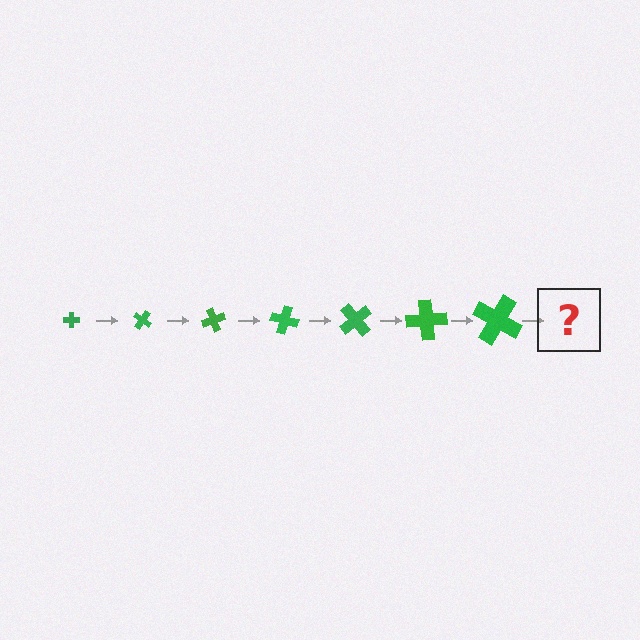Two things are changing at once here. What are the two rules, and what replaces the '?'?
The two rules are that the cross grows larger each step and it rotates 35 degrees each step. The '?' should be a cross, larger than the previous one and rotated 245 degrees from the start.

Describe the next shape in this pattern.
It should be a cross, larger than the previous one and rotated 245 degrees from the start.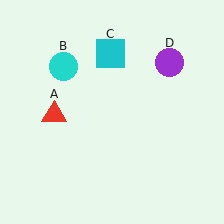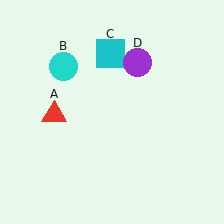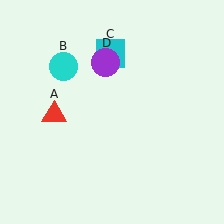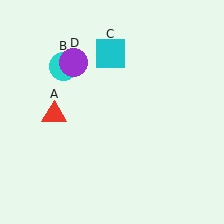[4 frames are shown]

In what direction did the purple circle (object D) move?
The purple circle (object D) moved left.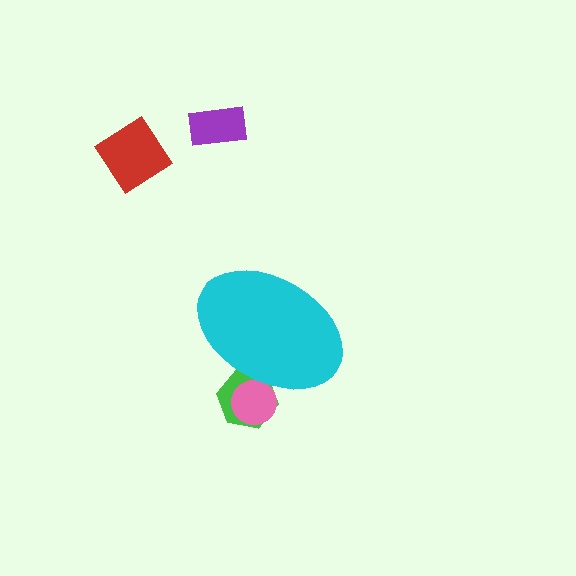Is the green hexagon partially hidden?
Yes, the green hexagon is partially hidden behind the cyan ellipse.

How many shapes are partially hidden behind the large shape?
2 shapes are partially hidden.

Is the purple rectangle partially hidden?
No, the purple rectangle is fully visible.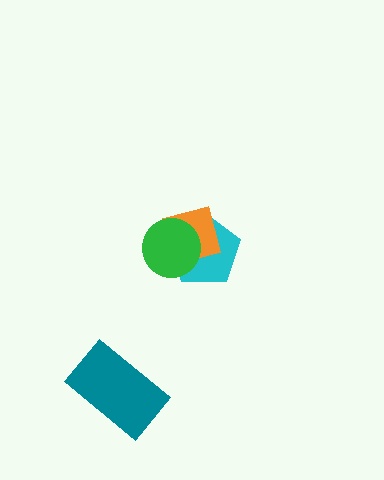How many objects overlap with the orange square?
2 objects overlap with the orange square.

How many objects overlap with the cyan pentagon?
2 objects overlap with the cyan pentagon.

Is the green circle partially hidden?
No, no other shape covers it.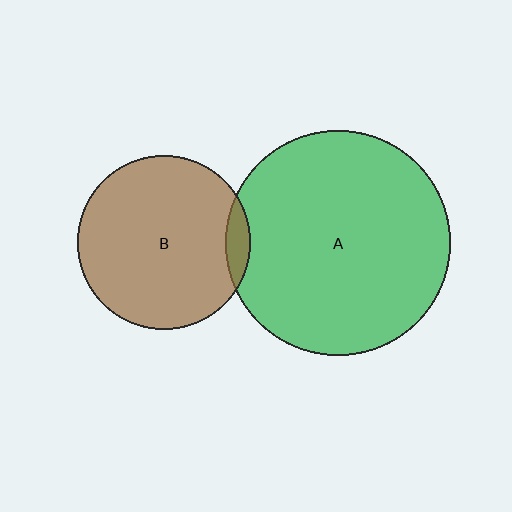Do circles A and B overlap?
Yes.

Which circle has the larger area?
Circle A (green).